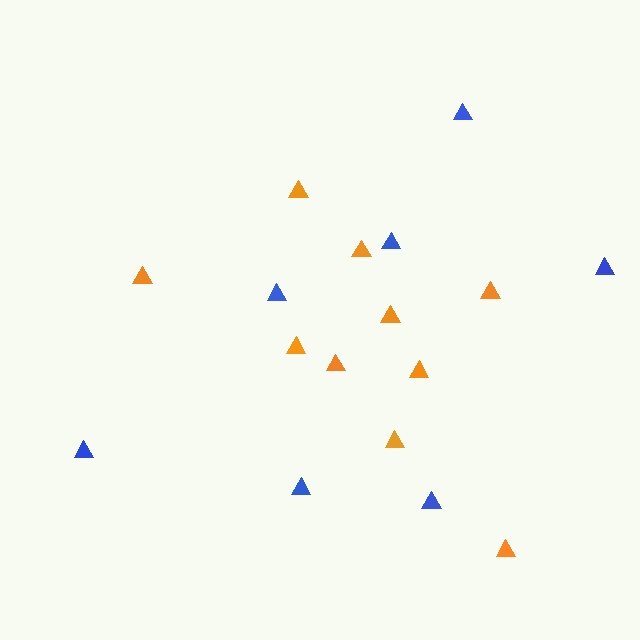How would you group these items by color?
There are 2 groups: one group of blue triangles (7) and one group of orange triangles (10).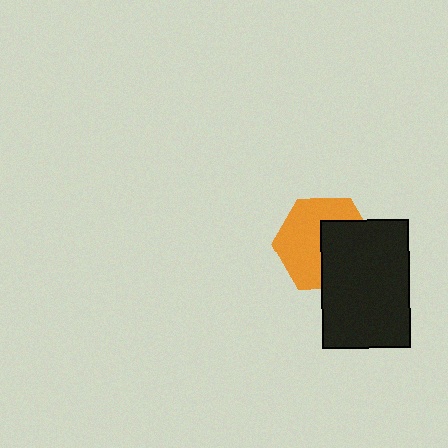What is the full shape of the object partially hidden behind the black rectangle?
The partially hidden object is an orange hexagon.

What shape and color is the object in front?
The object in front is a black rectangle.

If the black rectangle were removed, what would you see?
You would see the complete orange hexagon.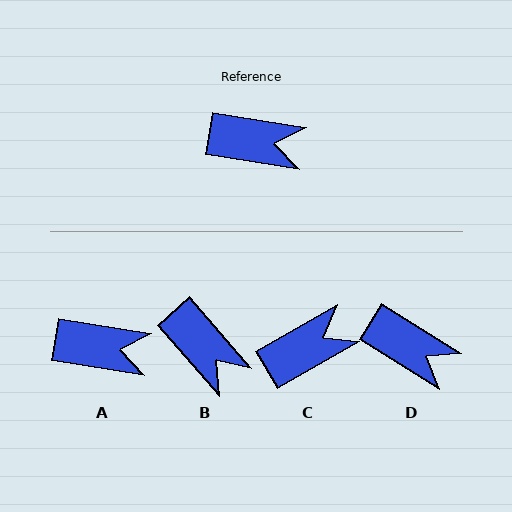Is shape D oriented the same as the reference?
No, it is off by about 23 degrees.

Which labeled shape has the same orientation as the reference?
A.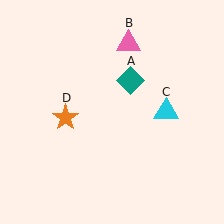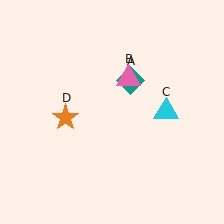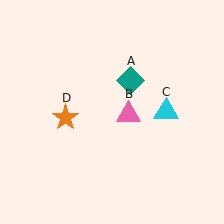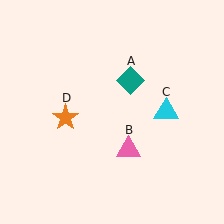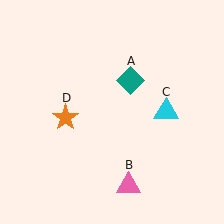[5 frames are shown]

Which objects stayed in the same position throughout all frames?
Teal diamond (object A) and cyan triangle (object C) and orange star (object D) remained stationary.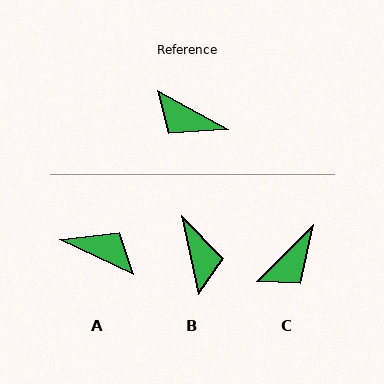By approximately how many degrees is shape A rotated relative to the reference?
Approximately 177 degrees clockwise.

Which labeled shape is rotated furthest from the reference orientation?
A, about 177 degrees away.